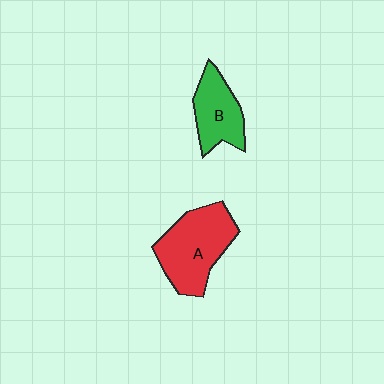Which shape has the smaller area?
Shape B (green).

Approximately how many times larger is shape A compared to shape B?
Approximately 1.5 times.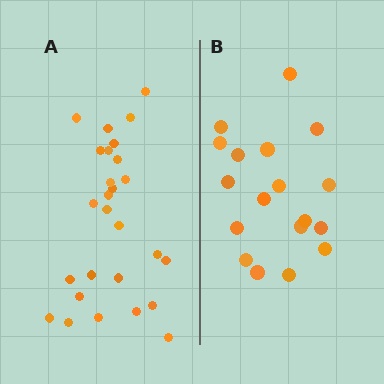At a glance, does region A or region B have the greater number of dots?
Region A (the left region) has more dots.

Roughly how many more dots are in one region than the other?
Region A has roughly 8 or so more dots than region B.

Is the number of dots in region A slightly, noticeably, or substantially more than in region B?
Region A has substantially more. The ratio is roughly 1.5 to 1.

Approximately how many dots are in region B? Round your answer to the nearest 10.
About 20 dots. (The exact count is 18, which rounds to 20.)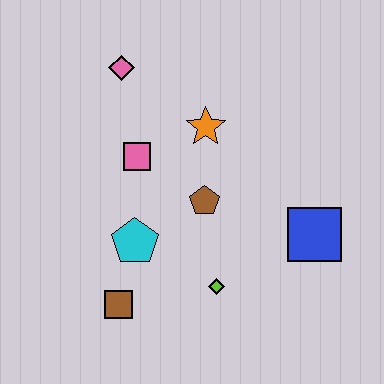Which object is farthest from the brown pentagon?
The pink diamond is farthest from the brown pentagon.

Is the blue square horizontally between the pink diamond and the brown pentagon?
No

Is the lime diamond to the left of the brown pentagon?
No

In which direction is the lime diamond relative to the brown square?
The lime diamond is to the right of the brown square.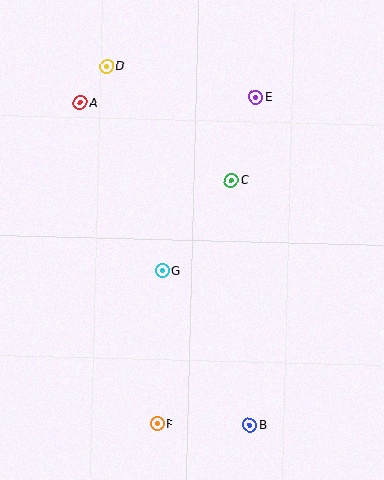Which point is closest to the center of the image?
Point G at (162, 271) is closest to the center.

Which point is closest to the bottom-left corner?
Point F is closest to the bottom-left corner.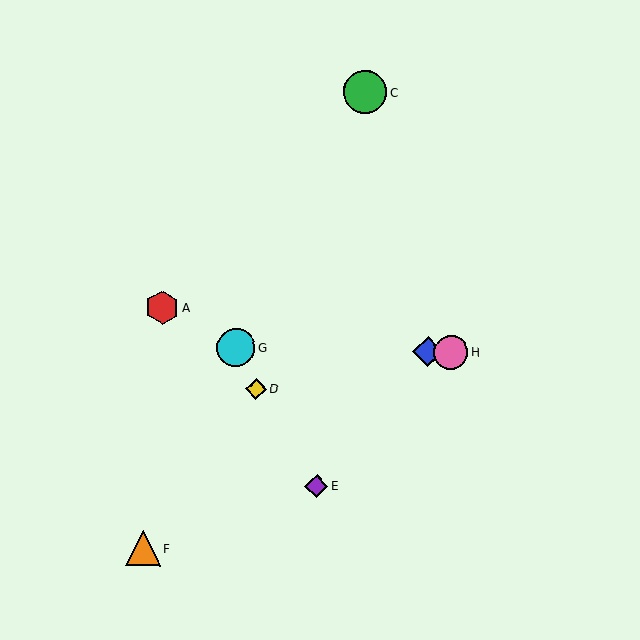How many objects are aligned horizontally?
3 objects (B, G, H) are aligned horizontally.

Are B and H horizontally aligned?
Yes, both are at y≈352.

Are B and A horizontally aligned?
No, B is at y≈352 and A is at y≈307.